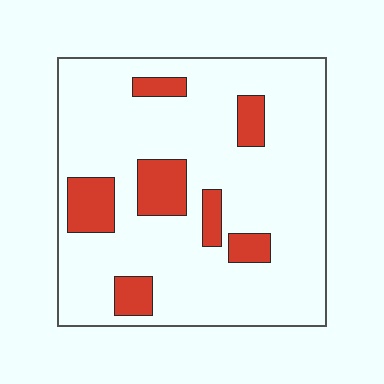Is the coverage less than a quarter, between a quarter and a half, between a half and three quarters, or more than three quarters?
Less than a quarter.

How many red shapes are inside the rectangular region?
7.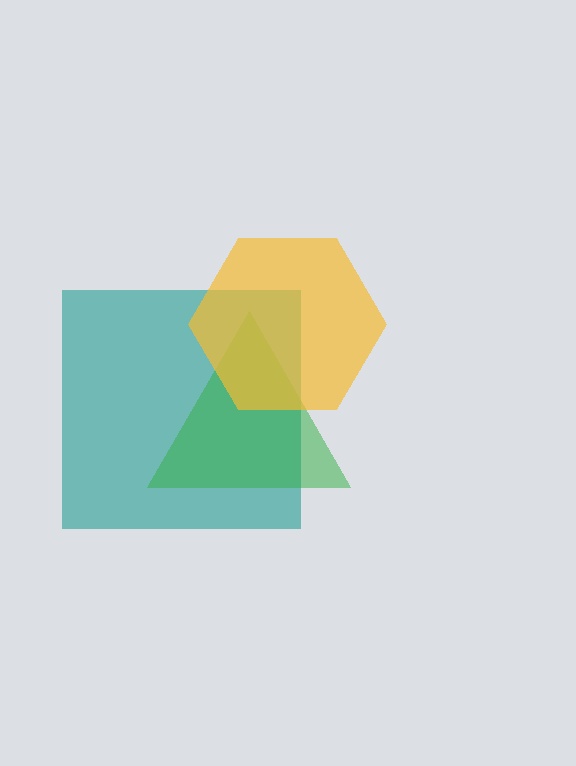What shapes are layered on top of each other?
The layered shapes are: a teal square, a green triangle, a yellow hexagon.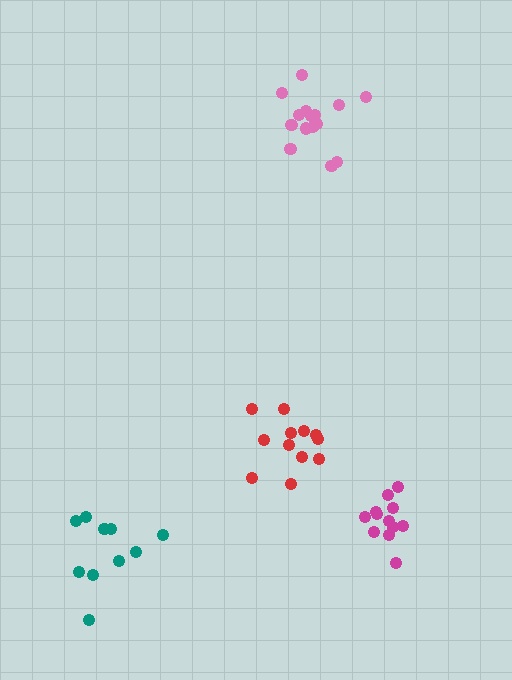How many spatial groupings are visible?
There are 4 spatial groupings.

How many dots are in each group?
Group 1: 15 dots, Group 2: 10 dots, Group 3: 12 dots, Group 4: 12 dots (49 total).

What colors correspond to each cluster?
The clusters are colored: pink, teal, magenta, red.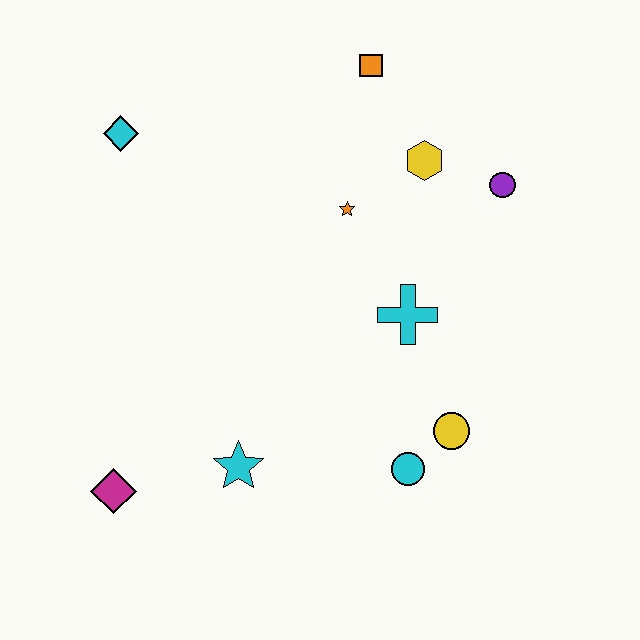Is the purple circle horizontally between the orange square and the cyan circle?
No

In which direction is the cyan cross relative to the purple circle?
The cyan cross is below the purple circle.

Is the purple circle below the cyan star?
No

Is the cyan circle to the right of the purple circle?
No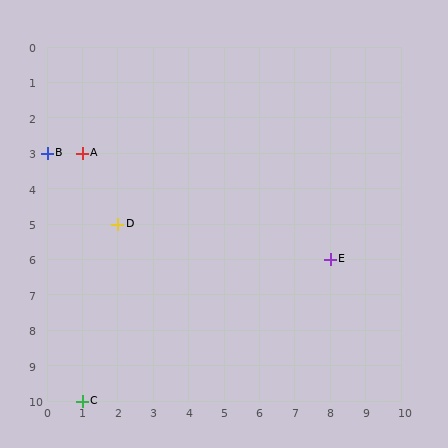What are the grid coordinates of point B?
Point B is at grid coordinates (0, 3).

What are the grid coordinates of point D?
Point D is at grid coordinates (2, 5).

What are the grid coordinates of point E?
Point E is at grid coordinates (8, 6).